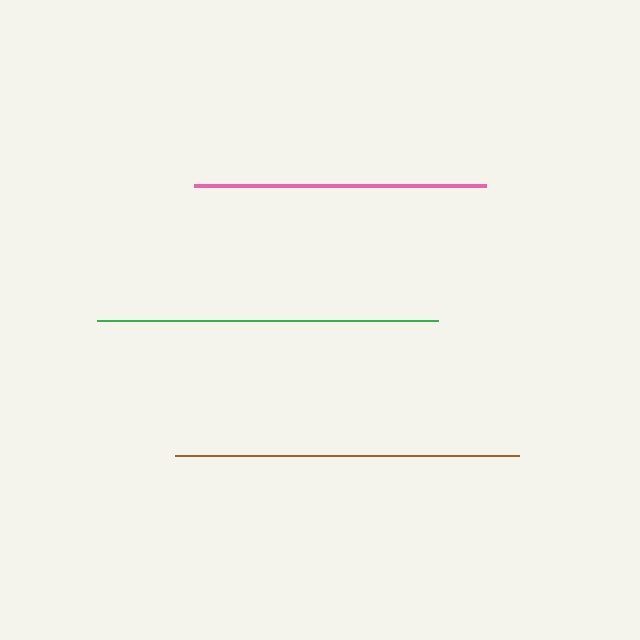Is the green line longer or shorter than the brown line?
The brown line is longer than the green line.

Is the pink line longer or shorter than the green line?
The green line is longer than the pink line.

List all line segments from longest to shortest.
From longest to shortest: brown, green, pink.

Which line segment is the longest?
The brown line is the longest at approximately 344 pixels.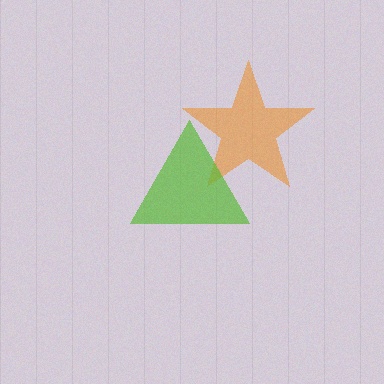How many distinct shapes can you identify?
There are 2 distinct shapes: an orange star, a lime triangle.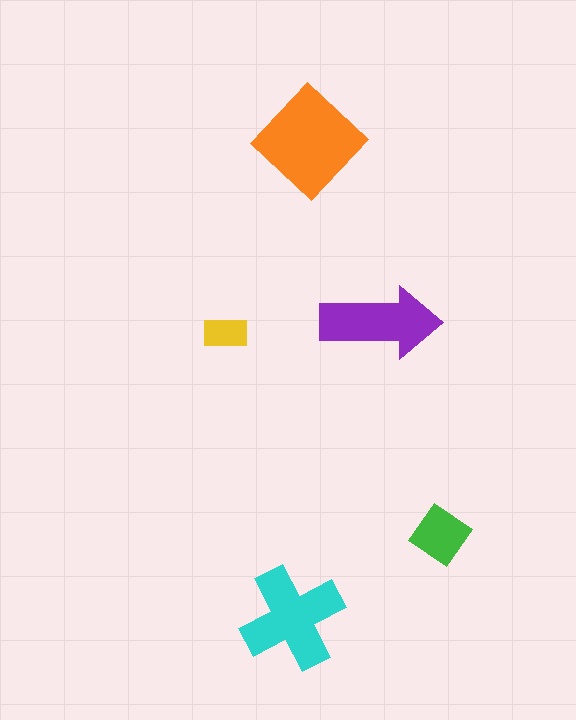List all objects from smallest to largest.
The yellow rectangle, the green diamond, the purple arrow, the cyan cross, the orange diamond.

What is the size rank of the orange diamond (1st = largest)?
1st.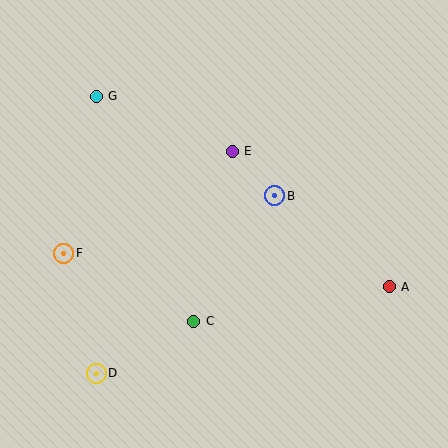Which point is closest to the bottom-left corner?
Point D is closest to the bottom-left corner.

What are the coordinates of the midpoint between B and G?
The midpoint between B and G is at (186, 146).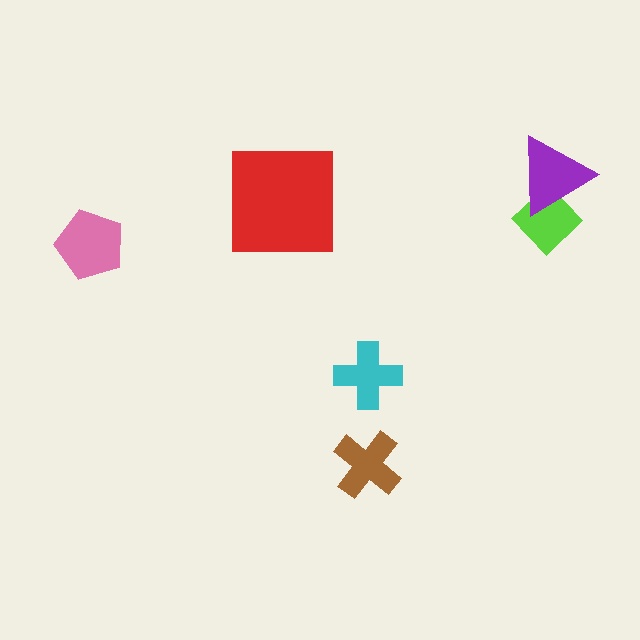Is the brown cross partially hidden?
No, no other shape covers it.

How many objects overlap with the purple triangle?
1 object overlaps with the purple triangle.